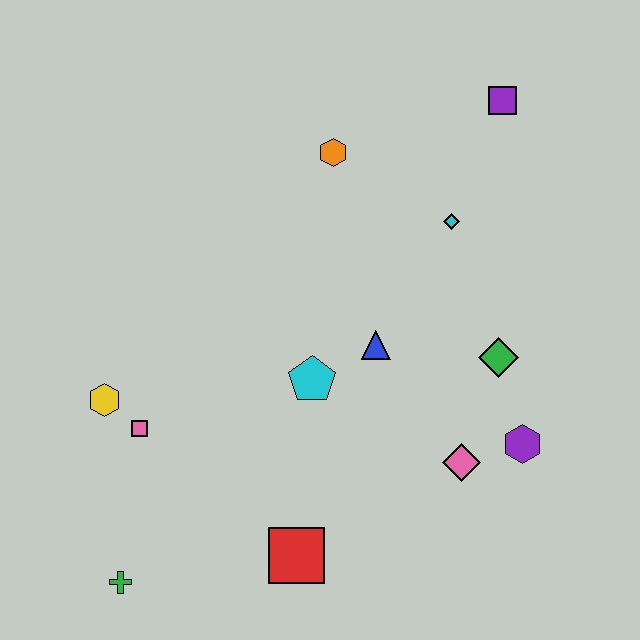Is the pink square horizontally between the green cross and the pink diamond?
Yes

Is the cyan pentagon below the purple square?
Yes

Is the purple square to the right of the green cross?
Yes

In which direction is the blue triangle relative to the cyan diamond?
The blue triangle is below the cyan diamond.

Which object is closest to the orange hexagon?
The cyan diamond is closest to the orange hexagon.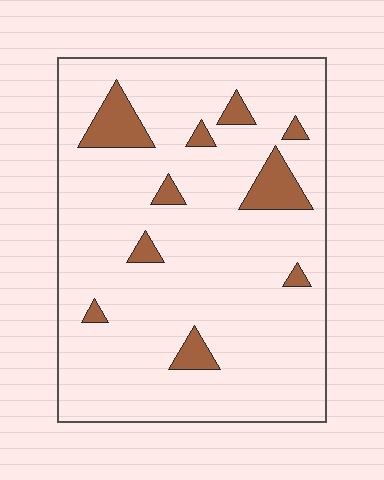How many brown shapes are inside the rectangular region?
10.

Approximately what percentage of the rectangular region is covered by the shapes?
Approximately 10%.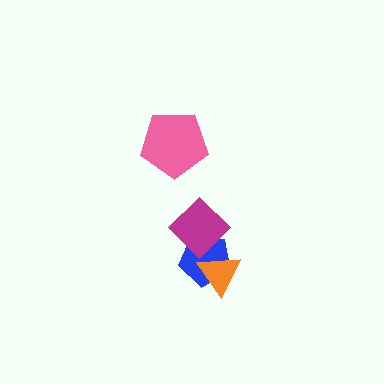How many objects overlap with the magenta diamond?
2 objects overlap with the magenta diamond.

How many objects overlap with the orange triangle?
2 objects overlap with the orange triangle.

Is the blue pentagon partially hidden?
Yes, it is partially covered by another shape.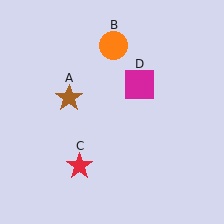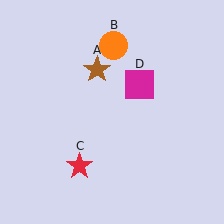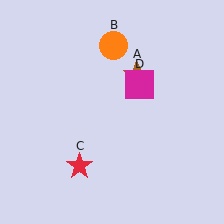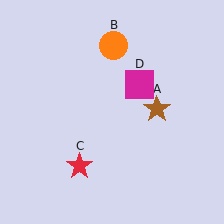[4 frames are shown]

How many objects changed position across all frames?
1 object changed position: brown star (object A).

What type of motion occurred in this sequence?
The brown star (object A) rotated clockwise around the center of the scene.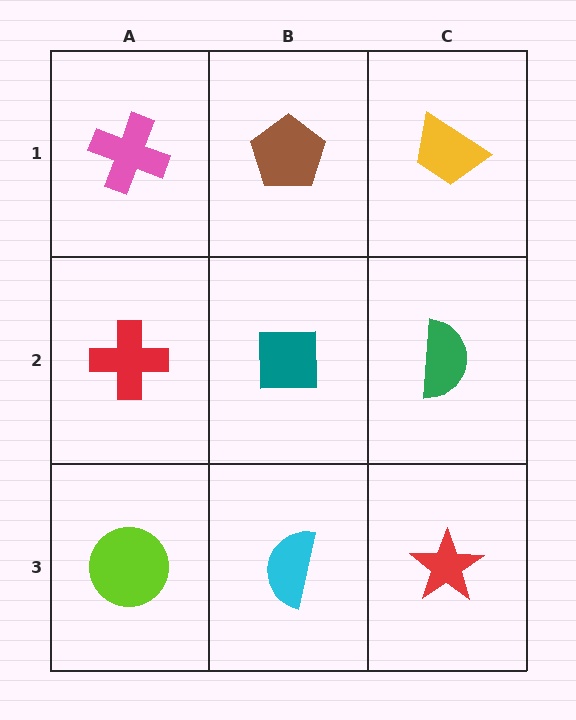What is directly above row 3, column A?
A red cross.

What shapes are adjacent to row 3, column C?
A green semicircle (row 2, column C), a cyan semicircle (row 3, column B).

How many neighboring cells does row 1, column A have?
2.